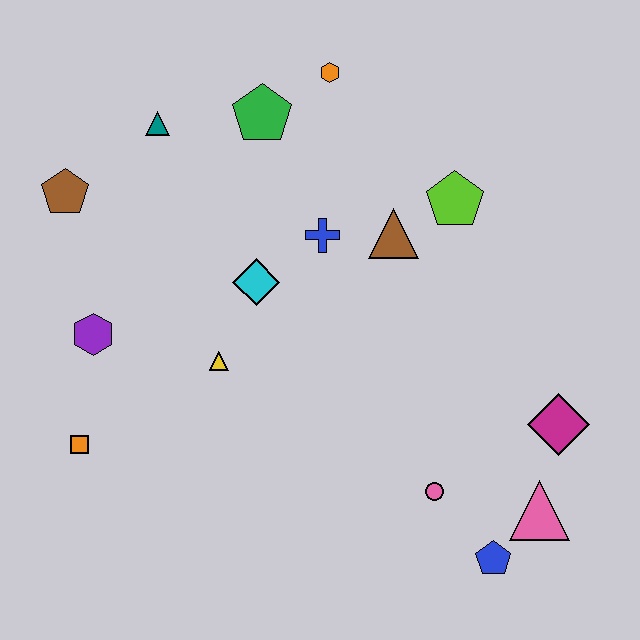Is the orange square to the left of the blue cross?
Yes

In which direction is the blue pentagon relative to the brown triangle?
The blue pentagon is below the brown triangle.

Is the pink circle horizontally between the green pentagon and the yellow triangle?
No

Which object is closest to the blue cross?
The brown triangle is closest to the blue cross.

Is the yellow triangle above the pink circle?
Yes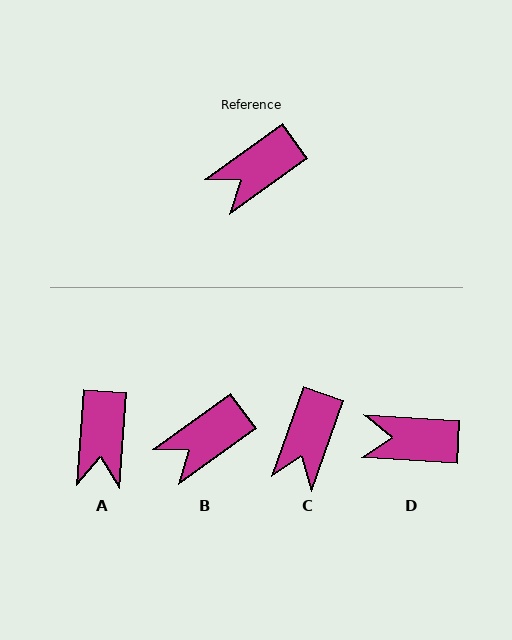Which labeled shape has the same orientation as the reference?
B.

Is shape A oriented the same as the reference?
No, it is off by about 50 degrees.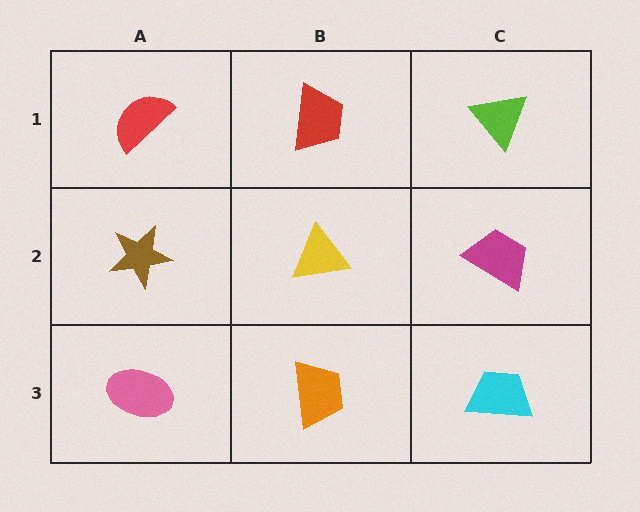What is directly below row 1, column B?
A yellow triangle.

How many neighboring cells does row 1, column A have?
2.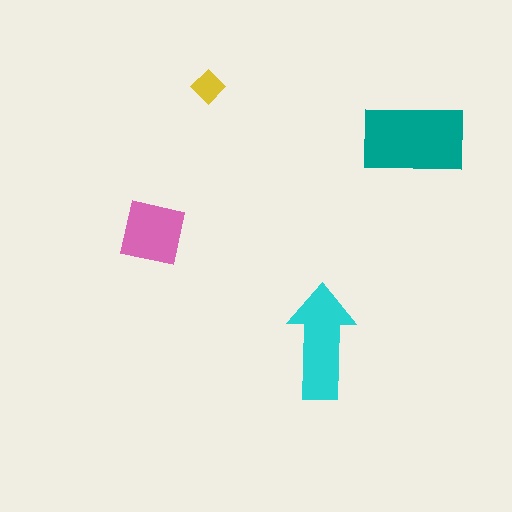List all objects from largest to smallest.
The teal rectangle, the cyan arrow, the pink square, the yellow diamond.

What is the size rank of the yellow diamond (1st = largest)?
4th.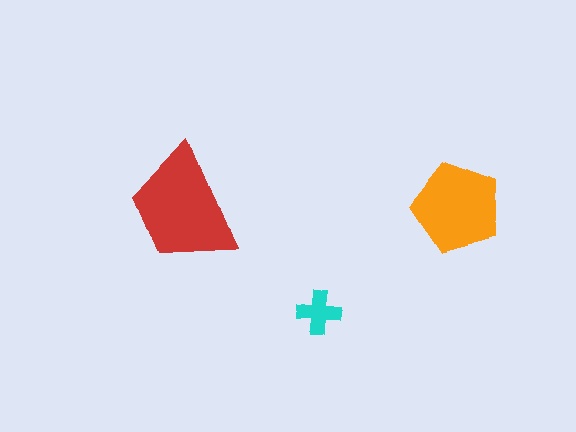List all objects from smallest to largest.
The cyan cross, the orange pentagon, the red trapezoid.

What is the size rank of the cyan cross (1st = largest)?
3rd.